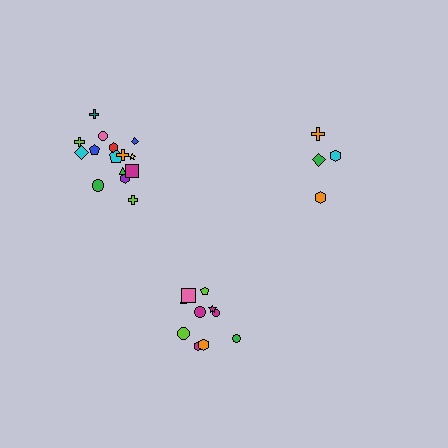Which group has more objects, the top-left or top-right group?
The top-left group.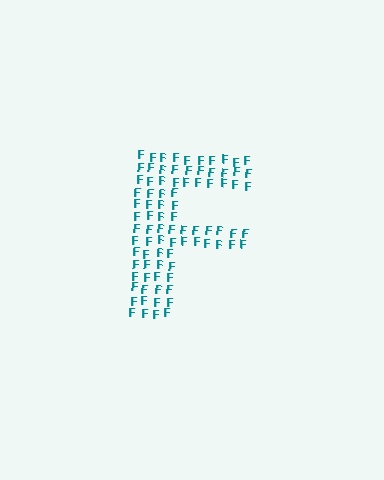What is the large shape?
The large shape is the letter F.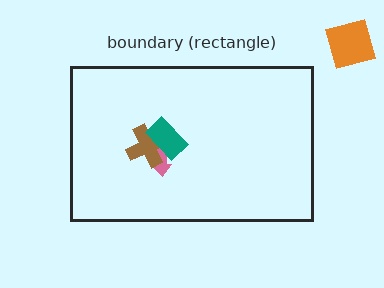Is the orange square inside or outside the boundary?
Outside.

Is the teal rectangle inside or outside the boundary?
Inside.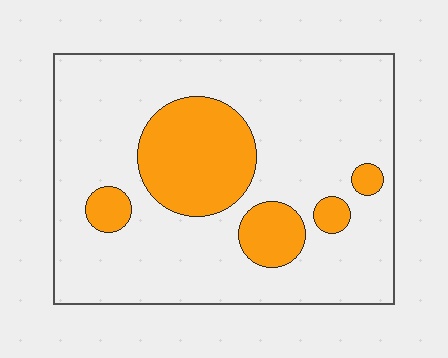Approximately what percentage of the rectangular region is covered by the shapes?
Approximately 20%.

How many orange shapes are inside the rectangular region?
5.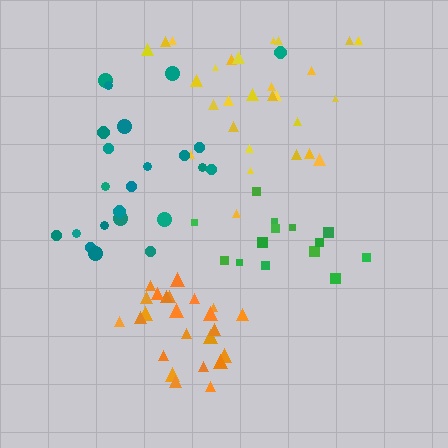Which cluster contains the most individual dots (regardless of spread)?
Yellow (28).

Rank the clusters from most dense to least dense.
orange, teal, yellow, green.